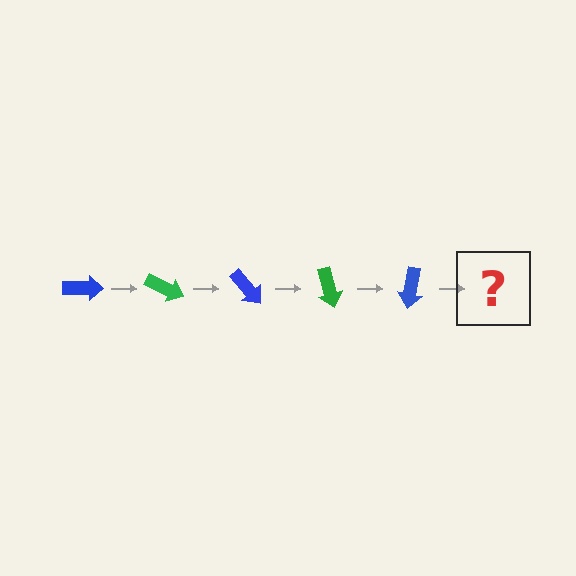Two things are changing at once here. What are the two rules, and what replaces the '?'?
The two rules are that it rotates 25 degrees each step and the color cycles through blue and green. The '?' should be a green arrow, rotated 125 degrees from the start.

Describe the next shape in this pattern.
It should be a green arrow, rotated 125 degrees from the start.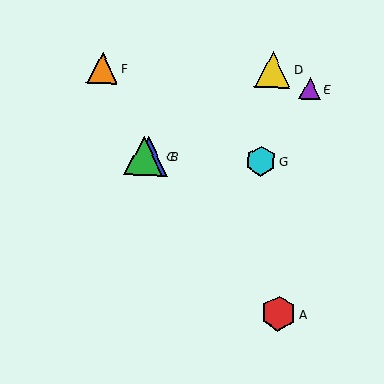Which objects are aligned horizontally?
Objects B, C, G are aligned horizontally.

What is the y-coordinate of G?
Object G is at y≈161.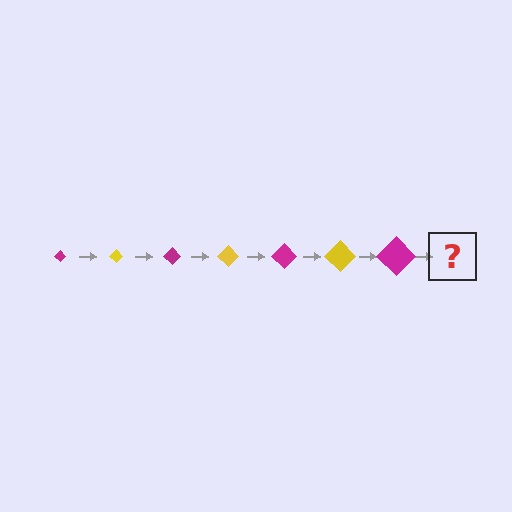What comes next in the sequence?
The next element should be a yellow diamond, larger than the previous one.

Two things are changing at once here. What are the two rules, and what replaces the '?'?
The two rules are that the diamond grows larger each step and the color cycles through magenta and yellow. The '?' should be a yellow diamond, larger than the previous one.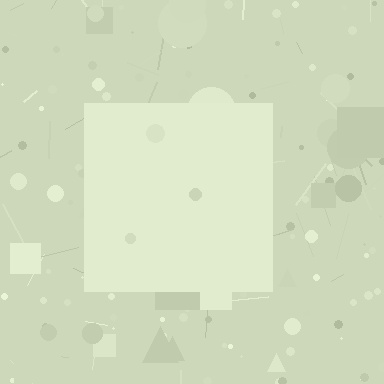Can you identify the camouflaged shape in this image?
The camouflaged shape is a square.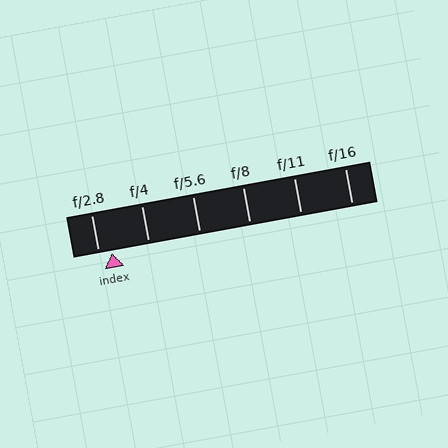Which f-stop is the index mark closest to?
The index mark is closest to f/2.8.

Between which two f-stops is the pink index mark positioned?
The index mark is between f/2.8 and f/4.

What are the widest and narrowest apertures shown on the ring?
The widest aperture shown is f/2.8 and the narrowest is f/16.